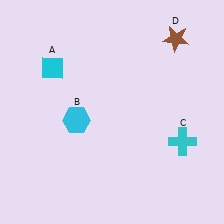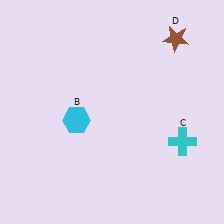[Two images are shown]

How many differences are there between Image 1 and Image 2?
There is 1 difference between the two images.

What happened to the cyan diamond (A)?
The cyan diamond (A) was removed in Image 2. It was in the top-left area of Image 1.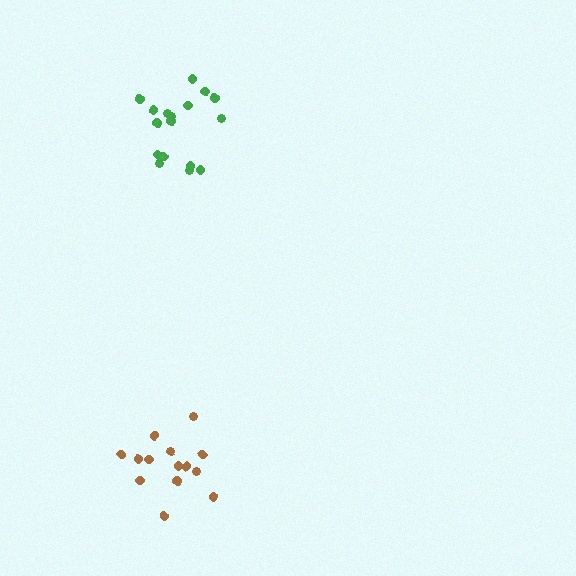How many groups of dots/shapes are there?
There are 2 groups.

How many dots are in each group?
Group 1: 14 dots, Group 2: 17 dots (31 total).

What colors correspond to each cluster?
The clusters are colored: brown, green.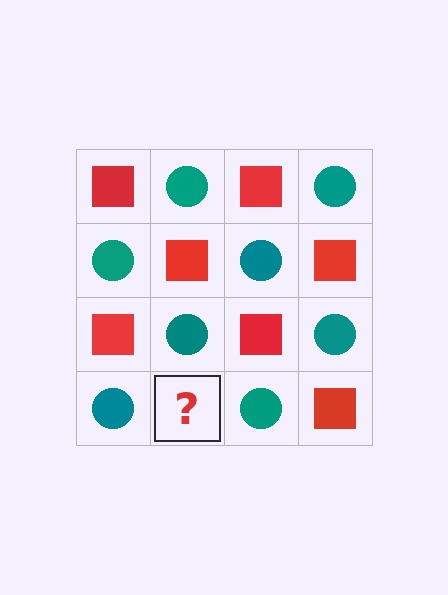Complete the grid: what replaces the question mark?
The question mark should be replaced with a red square.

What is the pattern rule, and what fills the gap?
The rule is that it alternates red square and teal circle in a checkerboard pattern. The gap should be filled with a red square.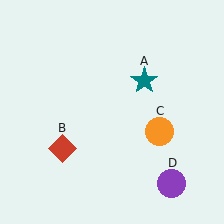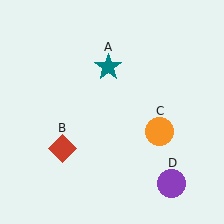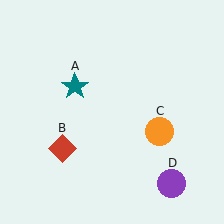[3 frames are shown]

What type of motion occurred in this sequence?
The teal star (object A) rotated counterclockwise around the center of the scene.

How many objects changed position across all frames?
1 object changed position: teal star (object A).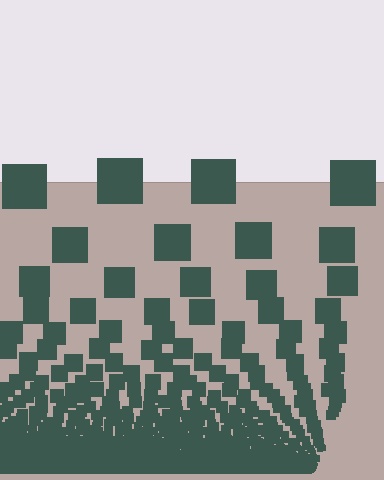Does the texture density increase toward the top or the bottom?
Density increases toward the bottom.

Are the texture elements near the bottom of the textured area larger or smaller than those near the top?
Smaller. The gradient is inverted — elements near the bottom are smaller and denser.